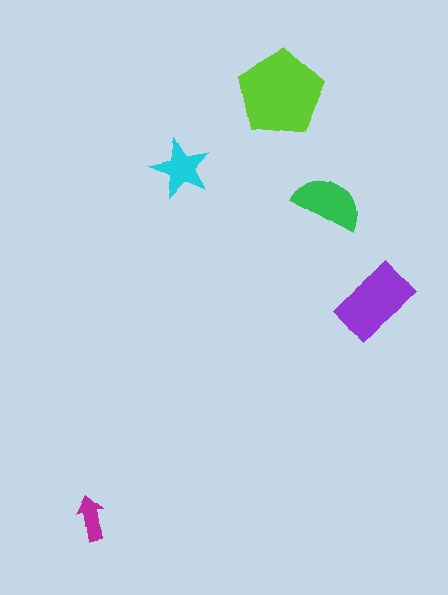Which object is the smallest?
The magenta arrow.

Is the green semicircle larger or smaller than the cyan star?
Larger.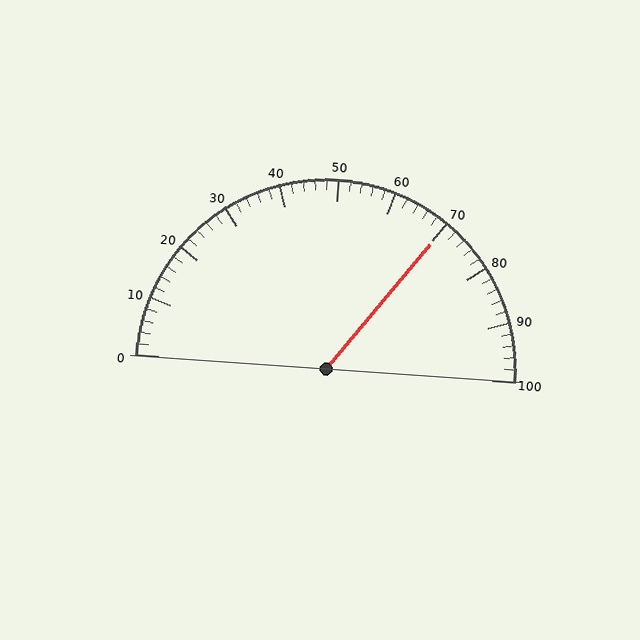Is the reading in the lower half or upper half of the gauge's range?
The reading is in the upper half of the range (0 to 100).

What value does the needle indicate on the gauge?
The needle indicates approximately 70.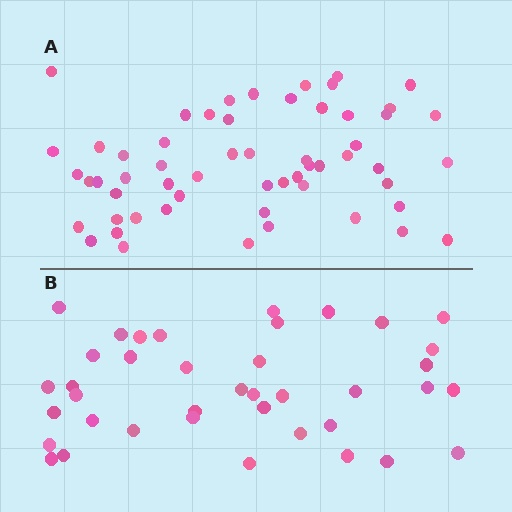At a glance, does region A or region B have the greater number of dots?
Region A (the top region) has more dots.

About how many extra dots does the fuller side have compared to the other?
Region A has approximately 20 more dots than region B.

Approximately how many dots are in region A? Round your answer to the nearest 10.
About 60 dots. (The exact count is 57, which rounds to 60.)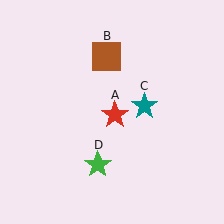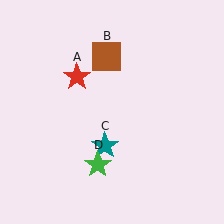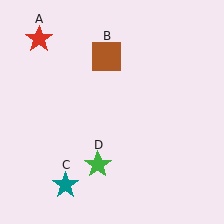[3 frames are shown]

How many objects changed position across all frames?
2 objects changed position: red star (object A), teal star (object C).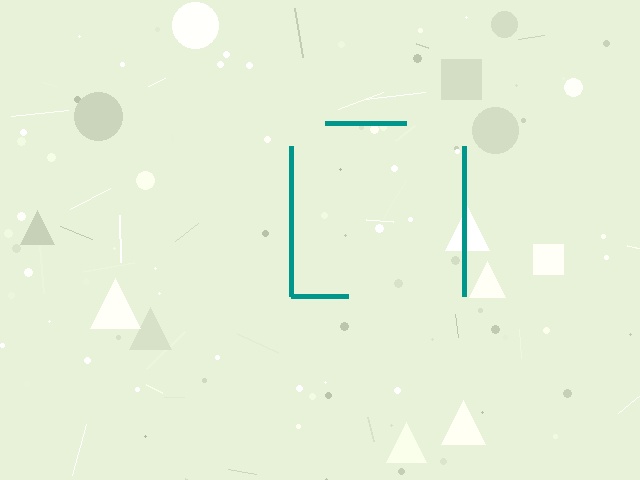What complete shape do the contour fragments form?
The contour fragments form a square.